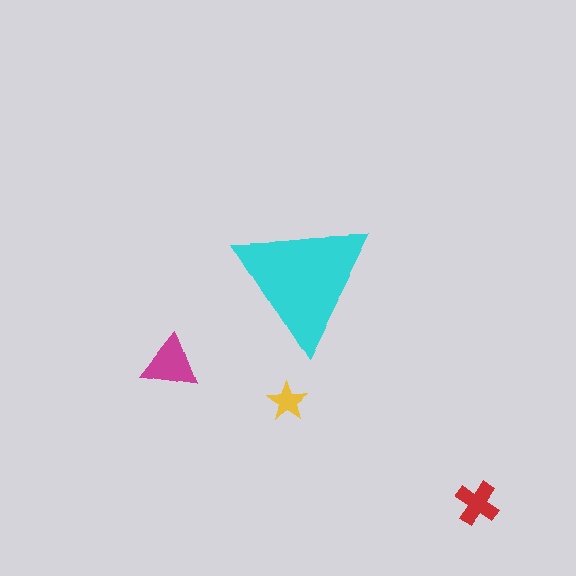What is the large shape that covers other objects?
A cyan triangle.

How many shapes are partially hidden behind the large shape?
0 shapes are partially hidden.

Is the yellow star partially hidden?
No, the yellow star is fully visible.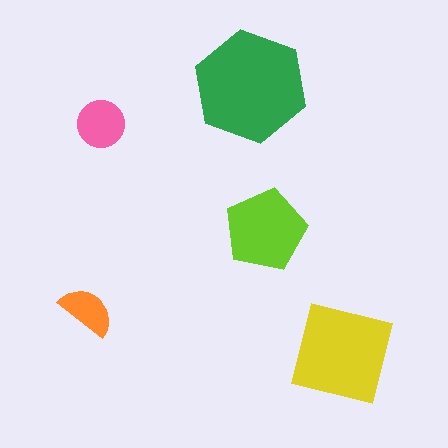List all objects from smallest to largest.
The orange semicircle, the pink circle, the lime pentagon, the yellow square, the green hexagon.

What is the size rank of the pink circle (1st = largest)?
4th.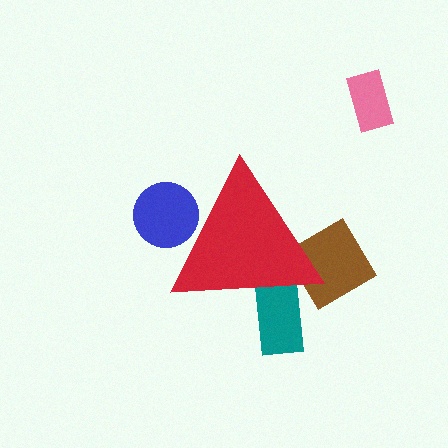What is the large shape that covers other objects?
A red triangle.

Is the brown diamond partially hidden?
Yes, the brown diamond is partially hidden behind the red triangle.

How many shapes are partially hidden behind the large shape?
3 shapes are partially hidden.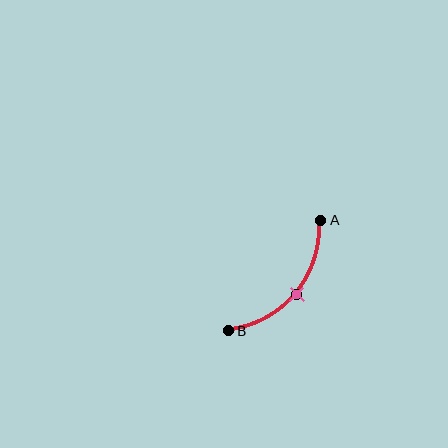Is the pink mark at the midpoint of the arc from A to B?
Yes. The pink mark lies on the arc at equal arc-length from both A and B — it is the arc midpoint.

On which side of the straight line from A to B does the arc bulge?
The arc bulges below and to the right of the straight line connecting A and B.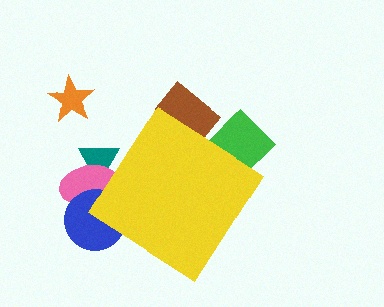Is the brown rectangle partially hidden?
Yes, the brown rectangle is partially hidden behind the yellow diamond.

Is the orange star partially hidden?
No, the orange star is fully visible.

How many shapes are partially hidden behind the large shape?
5 shapes are partially hidden.